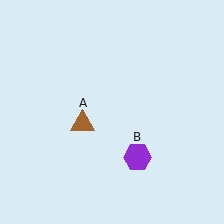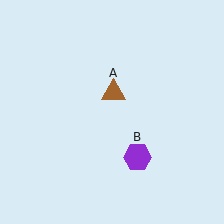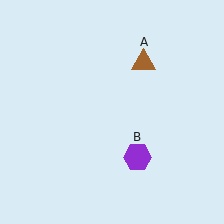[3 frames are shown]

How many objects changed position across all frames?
1 object changed position: brown triangle (object A).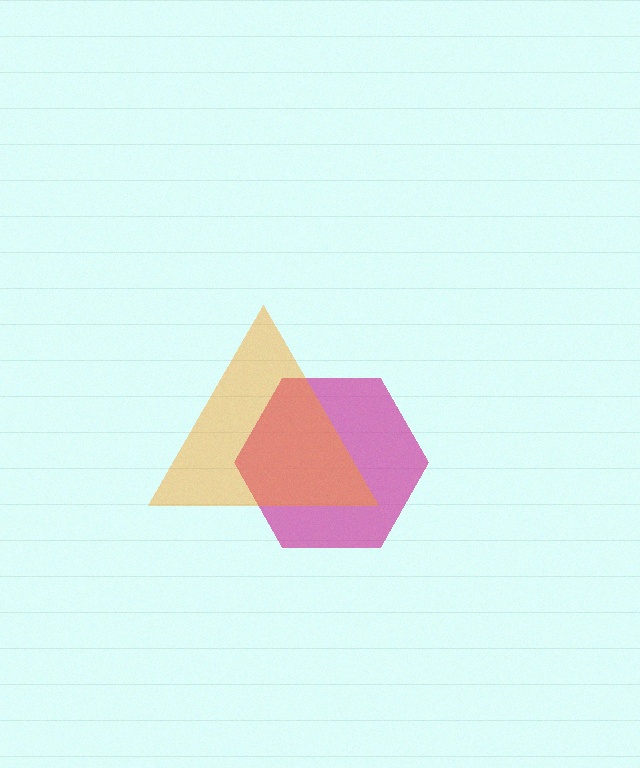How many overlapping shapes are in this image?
There are 2 overlapping shapes in the image.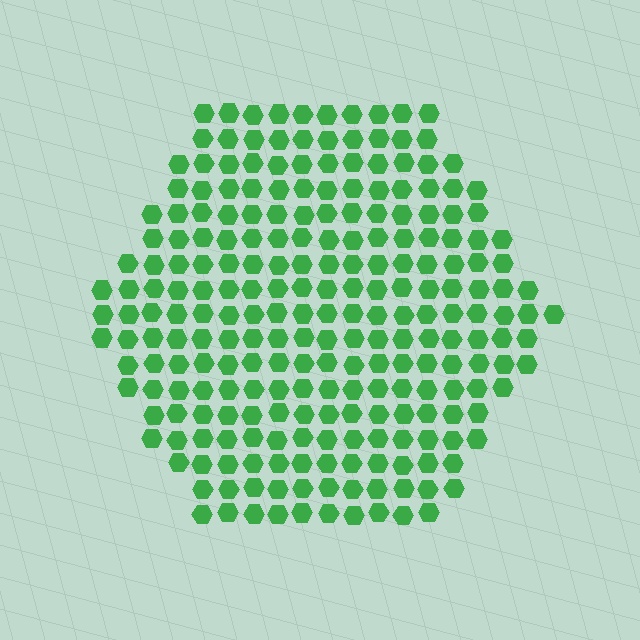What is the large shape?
The large shape is a hexagon.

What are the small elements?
The small elements are hexagons.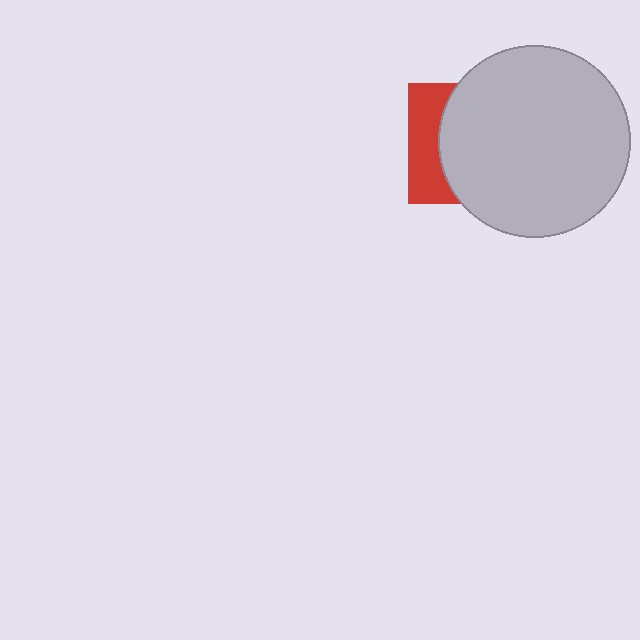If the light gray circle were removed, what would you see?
You would see the complete red square.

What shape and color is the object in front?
The object in front is a light gray circle.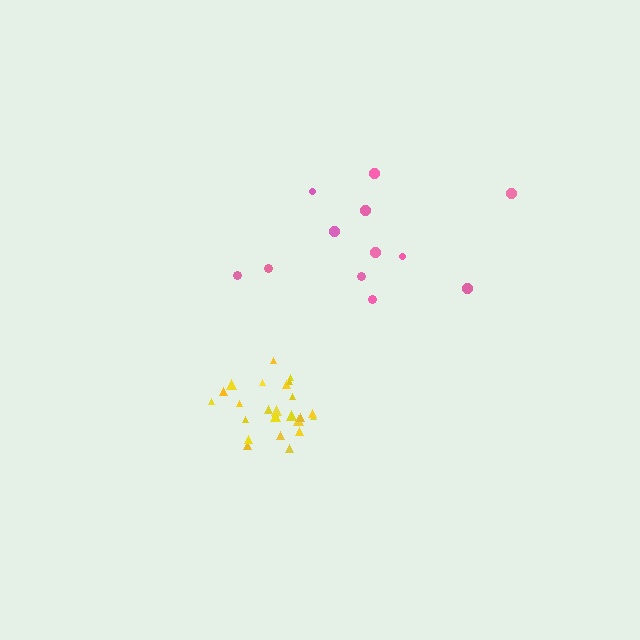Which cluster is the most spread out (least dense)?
Pink.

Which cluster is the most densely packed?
Yellow.